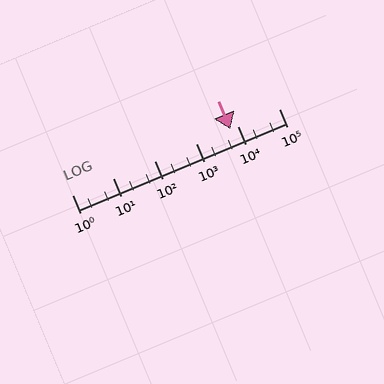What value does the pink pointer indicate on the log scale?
The pointer indicates approximately 6700.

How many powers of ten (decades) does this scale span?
The scale spans 5 decades, from 1 to 100000.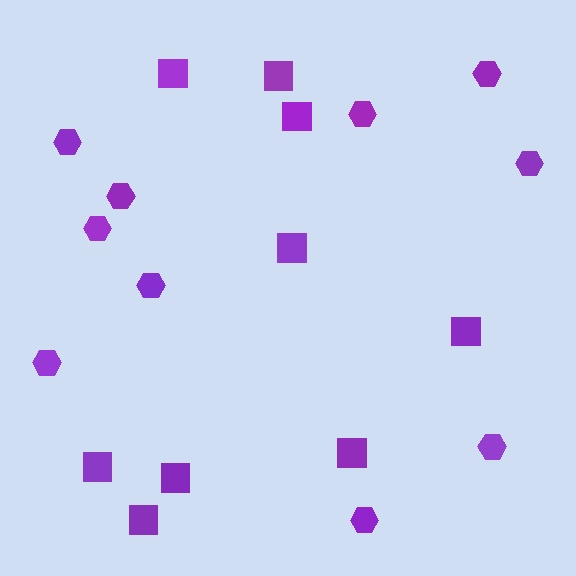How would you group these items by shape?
There are 2 groups: one group of squares (9) and one group of hexagons (10).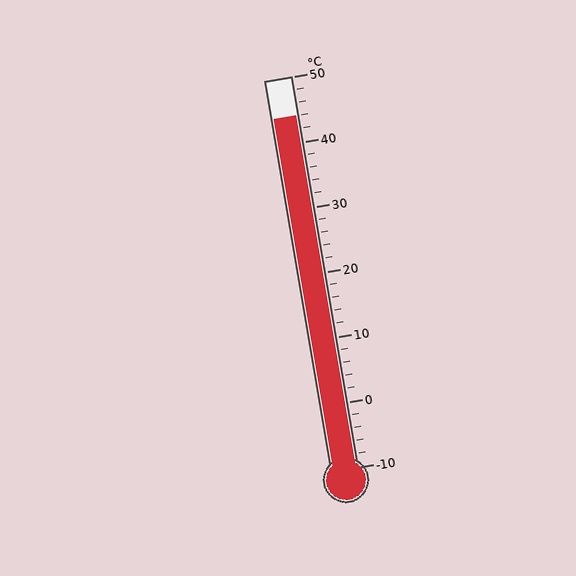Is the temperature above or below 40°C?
The temperature is above 40°C.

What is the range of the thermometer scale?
The thermometer scale ranges from -10°C to 50°C.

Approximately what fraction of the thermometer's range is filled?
The thermometer is filled to approximately 90% of its range.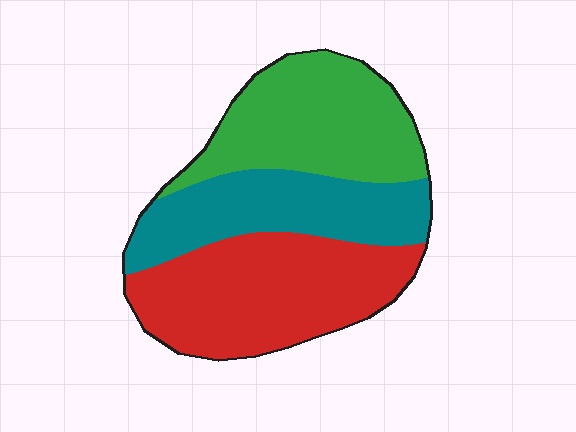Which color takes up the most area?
Red, at roughly 40%.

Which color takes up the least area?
Teal, at roughly 30%.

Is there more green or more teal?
Green.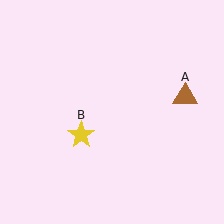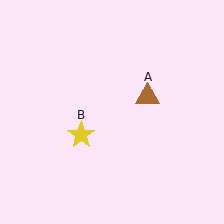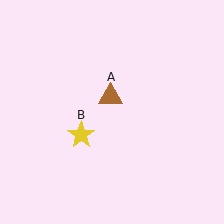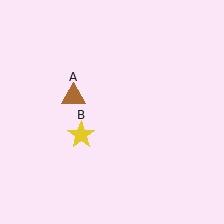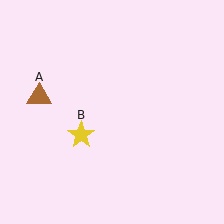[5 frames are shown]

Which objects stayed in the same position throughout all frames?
Yellow star (object B) remained stationary.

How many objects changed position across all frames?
1 object changed position: brown triangle (object A).